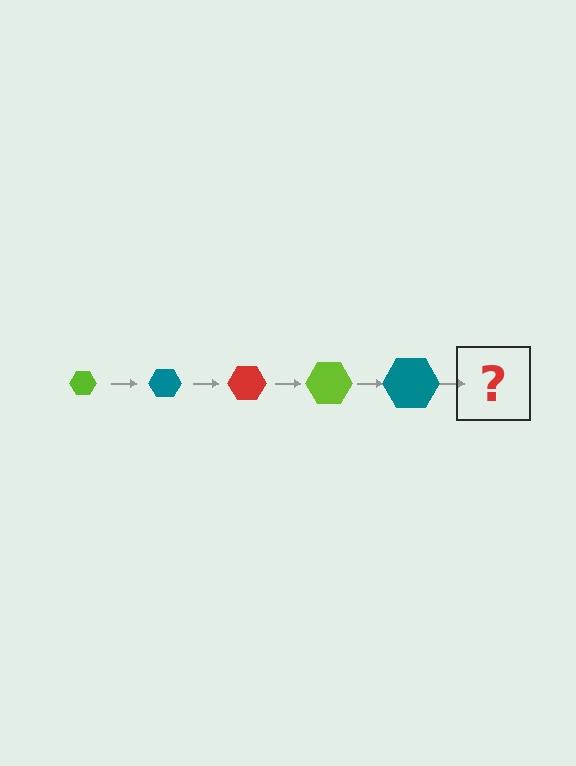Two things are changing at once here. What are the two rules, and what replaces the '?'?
The two rules are that the hexagon grows larger each step and the color cycles through lime, teal, and red. The '?' should be a red hexagon, larger than the previous one.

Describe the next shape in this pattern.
It should be a red hexagon, larger than the previous one.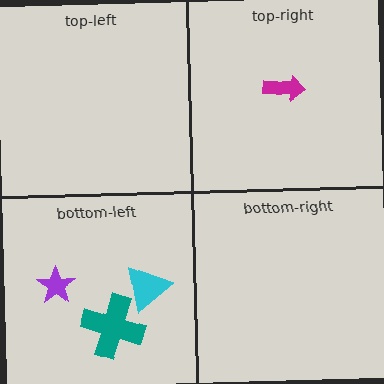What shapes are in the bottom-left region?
The teal cross, the purple star, the cyan triangle.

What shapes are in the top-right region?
The magenta arrow.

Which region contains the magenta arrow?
The top-right region.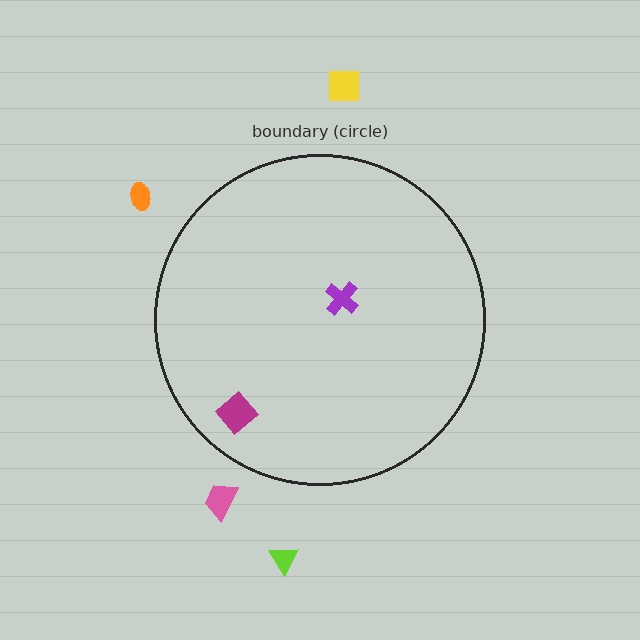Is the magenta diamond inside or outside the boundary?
Inside.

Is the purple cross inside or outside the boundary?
Inside.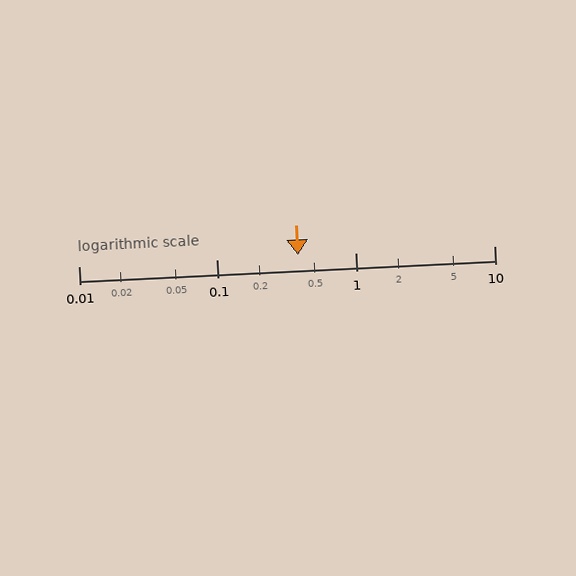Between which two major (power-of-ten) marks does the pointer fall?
The pointer is between 0.1 and 1.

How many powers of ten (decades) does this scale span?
The scale spans 3 decades, from 0.01 to 10.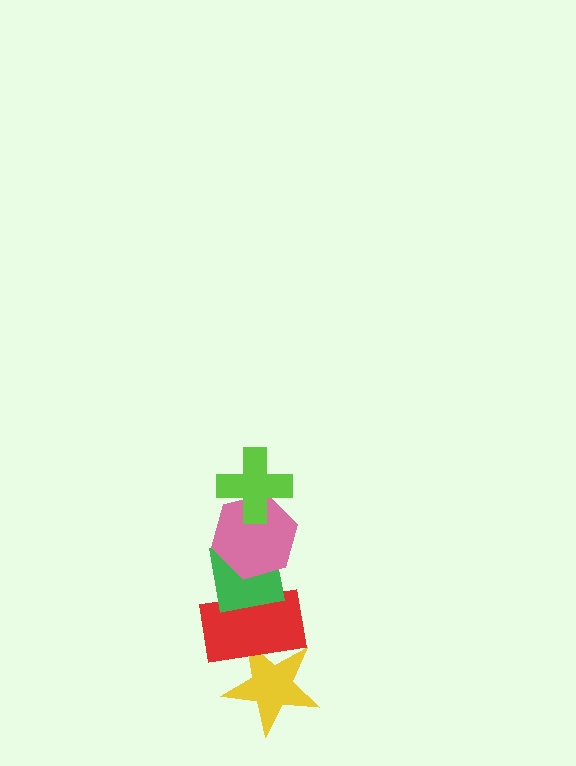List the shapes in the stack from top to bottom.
From top to bottom: the lime cross, the pink hexagon, the green square, the red rectangle, the yellow star.